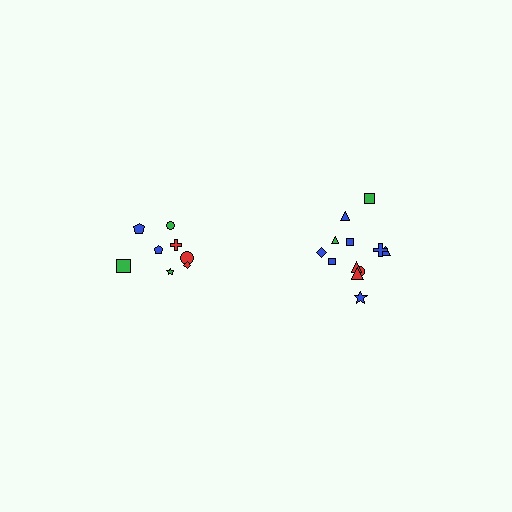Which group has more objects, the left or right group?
The right group.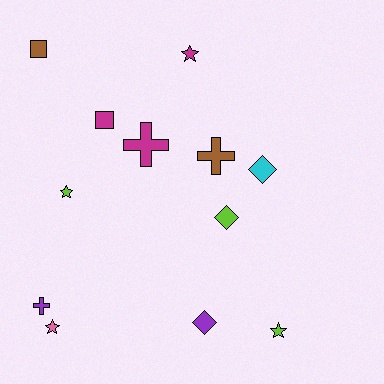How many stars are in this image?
There are 4 stars.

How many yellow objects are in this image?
There are no yellow objects.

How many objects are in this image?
There are 12 objects.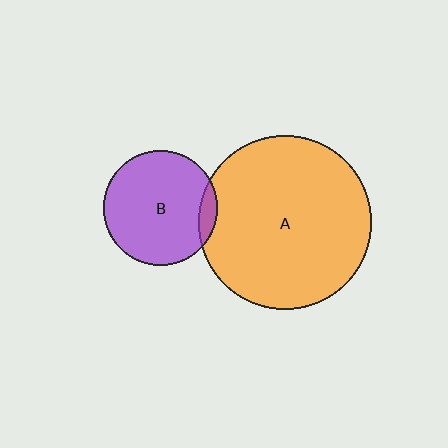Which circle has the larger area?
Circle A (orange).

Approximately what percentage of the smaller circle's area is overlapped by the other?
Approximately 10%.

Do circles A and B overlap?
Yes.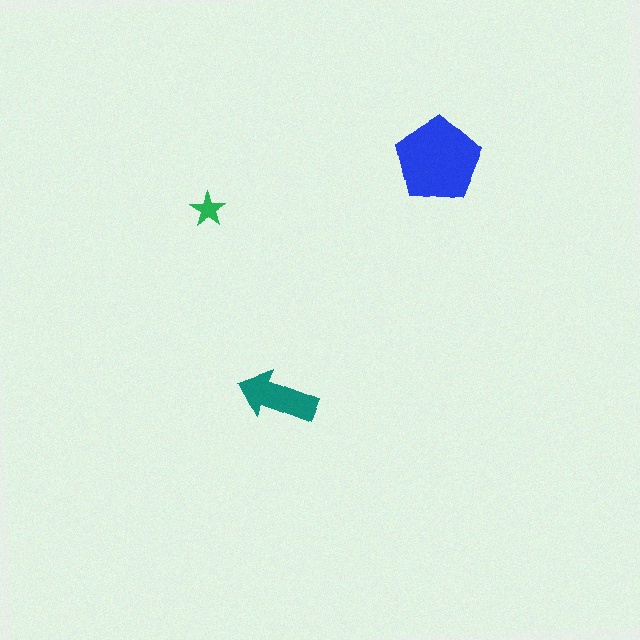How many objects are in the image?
There are 3 objects in the image.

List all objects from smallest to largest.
The green star, the teal arrow, the blue pentagon.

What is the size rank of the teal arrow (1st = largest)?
2nd.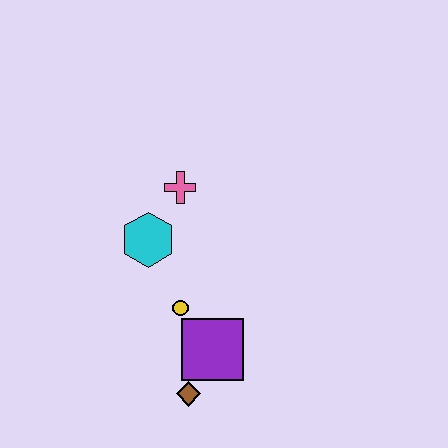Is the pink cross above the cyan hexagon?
Yes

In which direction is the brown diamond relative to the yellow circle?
The brown diamond is below the yellow circle.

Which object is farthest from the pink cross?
The brown diamond is farthest from the pink cross.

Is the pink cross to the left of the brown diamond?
Yes